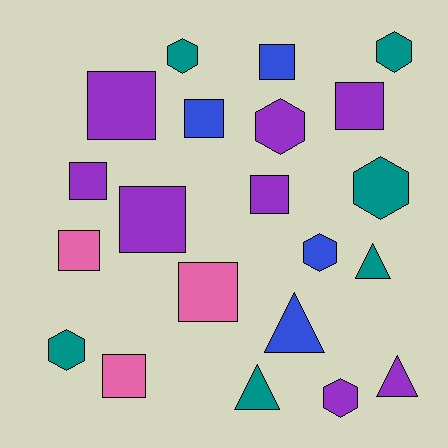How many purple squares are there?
There are 5 purple squares.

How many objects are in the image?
There are 21 objects.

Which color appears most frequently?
Purple, with 8 objects.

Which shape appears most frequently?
Square, with 10 objects.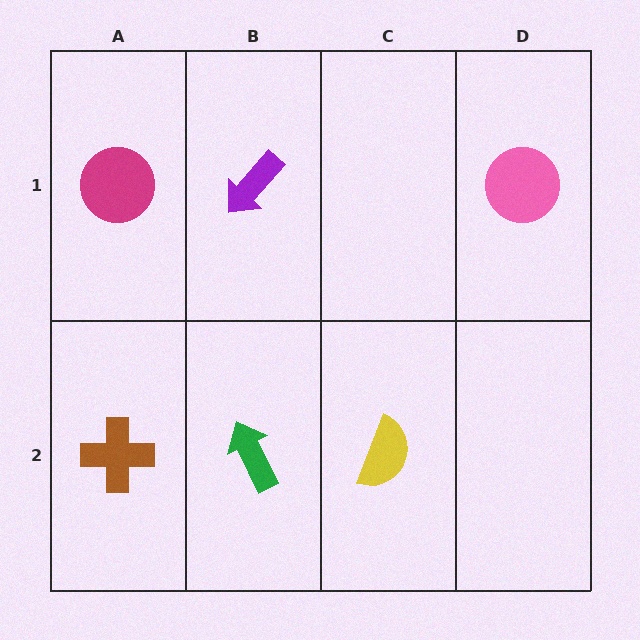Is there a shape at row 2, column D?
No, that cell is empty.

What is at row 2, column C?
A yellow semicircle.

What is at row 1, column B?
A purple arrow.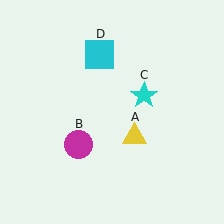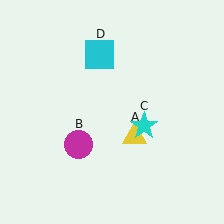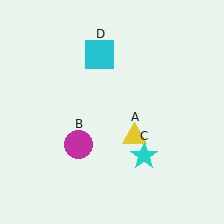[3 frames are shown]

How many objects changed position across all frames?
1 object changed position: cyan star (object C).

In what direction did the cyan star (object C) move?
The cyan star (object C) moved down.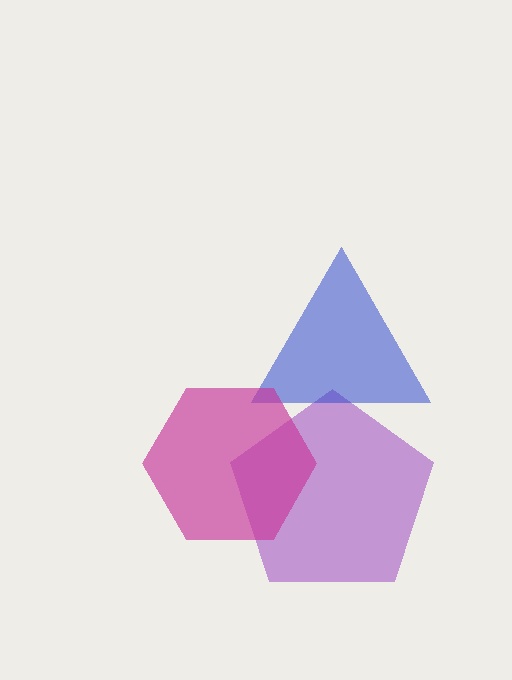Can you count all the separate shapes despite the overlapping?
Yes, there are 3 separate shapes.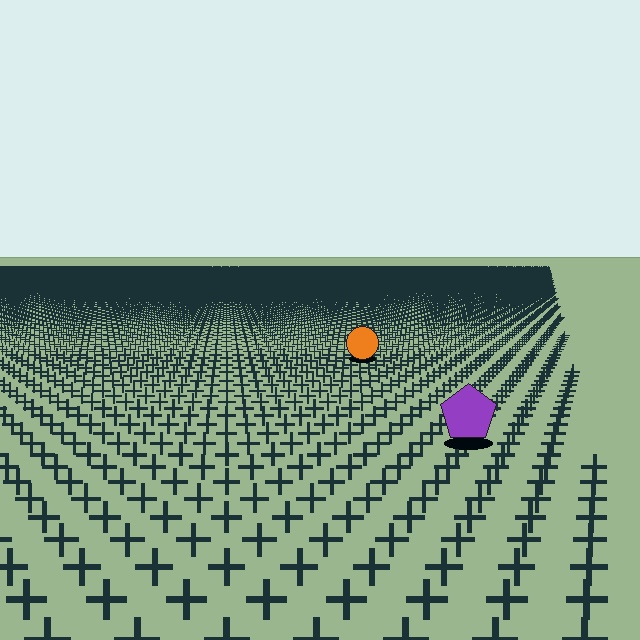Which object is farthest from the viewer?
The orange circle is farthest from the viewer. It appears smaller and the ground texture around it is denser.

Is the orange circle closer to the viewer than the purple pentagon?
No. The purple pentagon is closer — you can tell from the texture gradient: the ground texture is coarser near it.